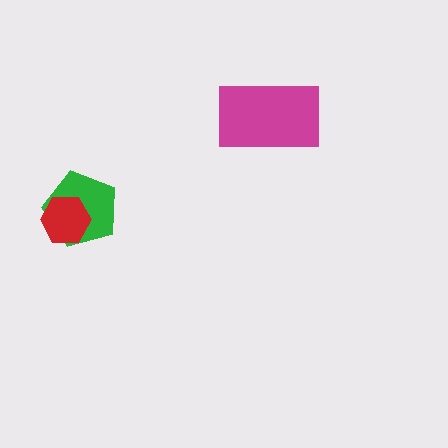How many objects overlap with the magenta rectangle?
0 objects overlap with the magenta rectangle.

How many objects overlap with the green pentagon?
1 object overlaps with the green pentagon.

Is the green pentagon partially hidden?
Yes, it is partially covered by another shape.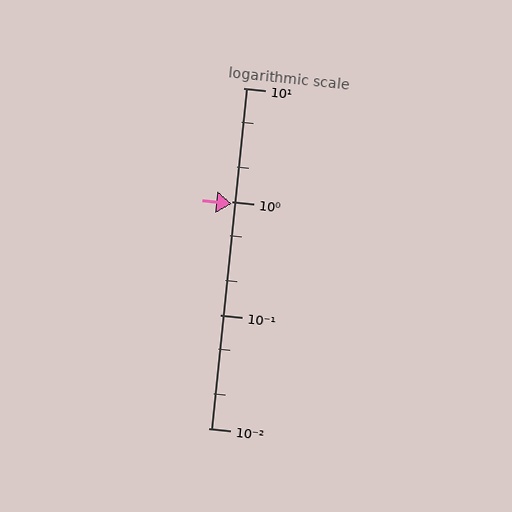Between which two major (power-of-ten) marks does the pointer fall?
The pointer is between 0.1 and 1.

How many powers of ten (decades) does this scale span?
The scale spans 3 decades, from 0.01 to 10.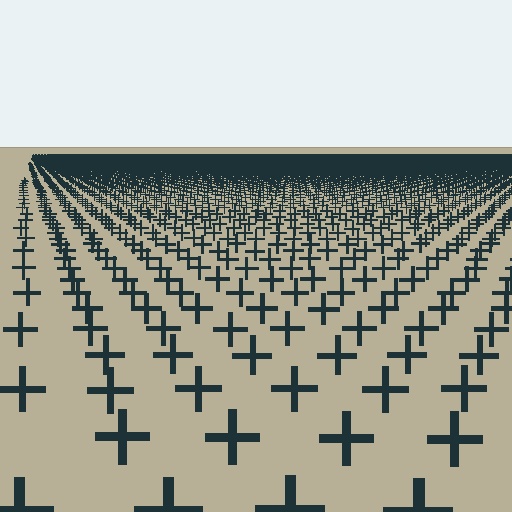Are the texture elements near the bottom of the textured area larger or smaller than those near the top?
Larger. Near the bottom, elements are closer to the viewer and appear at a bigger on-screen size.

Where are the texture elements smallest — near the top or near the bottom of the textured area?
Near the top.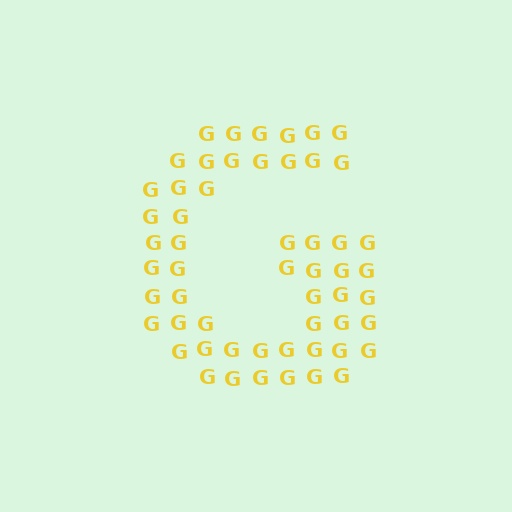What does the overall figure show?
The overall figure shows the letter G.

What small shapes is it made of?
It is made of small letter G's.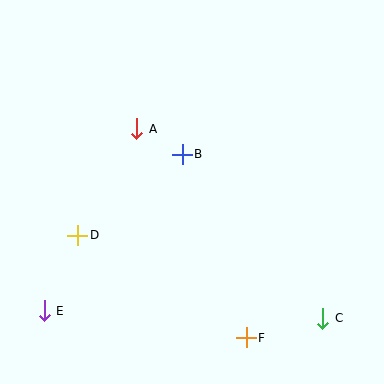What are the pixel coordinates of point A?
Point A is at (137, 129).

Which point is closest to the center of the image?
Point B at (182, 154) is closest to the center.